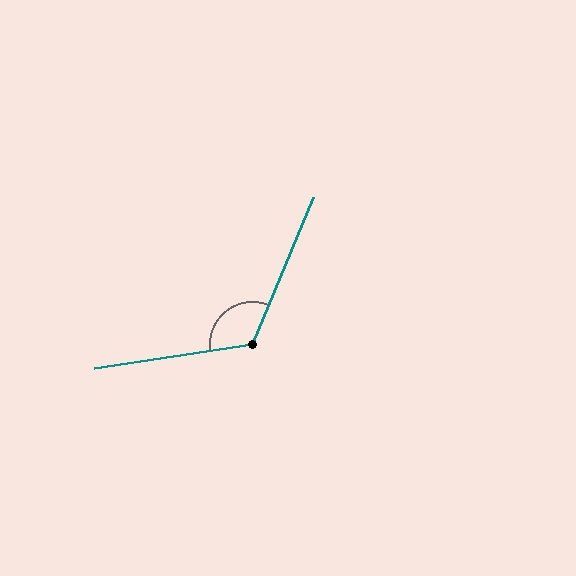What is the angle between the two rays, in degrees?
Approximately 121 degrees.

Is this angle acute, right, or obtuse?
It is obtuse.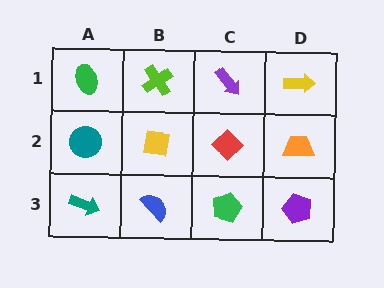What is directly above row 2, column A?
A green ellipse.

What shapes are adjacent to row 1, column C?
A red diamond (row 2, column C), a lime cross (row 1, column B), a yellow arrow (row 1, column D).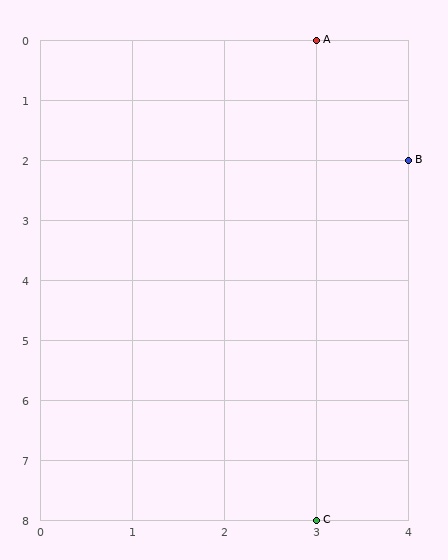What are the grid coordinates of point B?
Point B is at grid coordinates (4, 2).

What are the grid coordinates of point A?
Point A is at grid coordinates (3, 0).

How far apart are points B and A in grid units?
Points B and A are 1 column and 2 rows apart (about 2.2 grid units diagonally).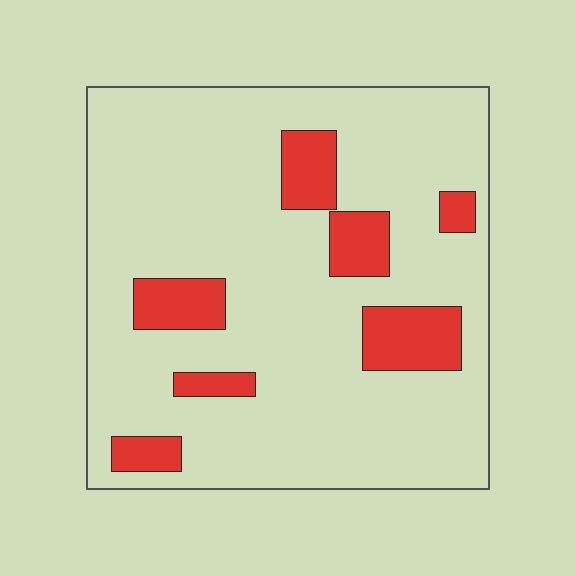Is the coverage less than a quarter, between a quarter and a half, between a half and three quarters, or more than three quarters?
Less than a quarter.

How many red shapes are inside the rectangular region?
7.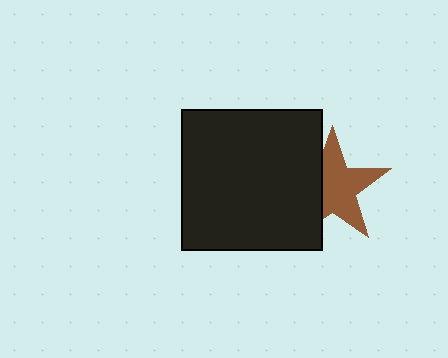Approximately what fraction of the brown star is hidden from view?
Roughly 35% of the brown star is hidden behind the black square.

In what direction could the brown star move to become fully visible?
The brown star could move right. That would shift it out from behind the black square entirely.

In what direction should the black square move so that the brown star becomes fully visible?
The black square should move left. That is the shortest direction to clear the overlap and leave the brown star fully visible.